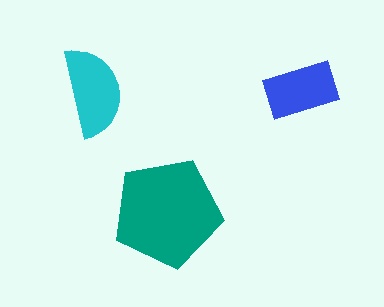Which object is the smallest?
The blue rectangle.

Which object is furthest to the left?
The cyan semicircle is leftmost.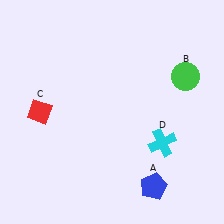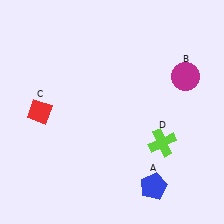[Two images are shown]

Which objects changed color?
B changed from green to magenta. D changed from cyan to lime.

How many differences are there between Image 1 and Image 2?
There are 2 differences between the two images.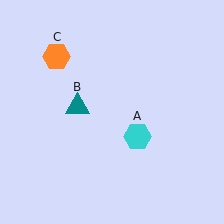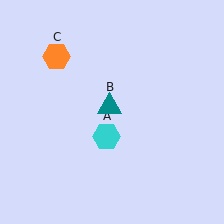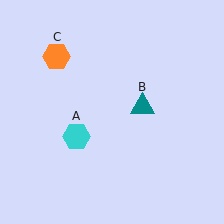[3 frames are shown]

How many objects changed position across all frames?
2 objects changed position: cyan hexagon (object A), teal triangle (object B).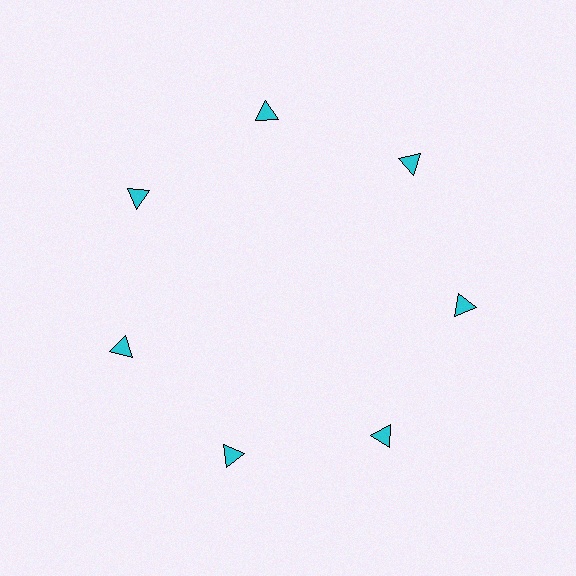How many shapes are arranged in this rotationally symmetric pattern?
There are 7 shapes, arranged in 7 groups of 1.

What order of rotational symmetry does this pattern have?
This pattern has 7-fold rotational symmetry.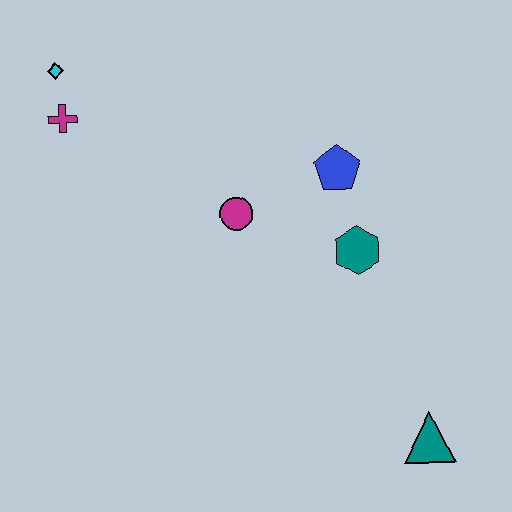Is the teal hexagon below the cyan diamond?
Yes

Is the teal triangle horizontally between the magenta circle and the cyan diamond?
No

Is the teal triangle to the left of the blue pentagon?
No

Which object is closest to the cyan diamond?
The magenta cross is closest to the cyan diamond.